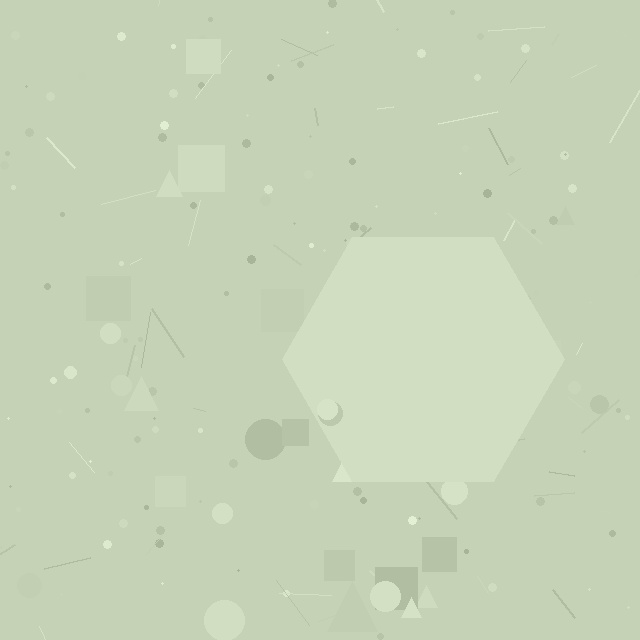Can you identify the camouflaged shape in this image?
The camouflaged shape is a hexagon.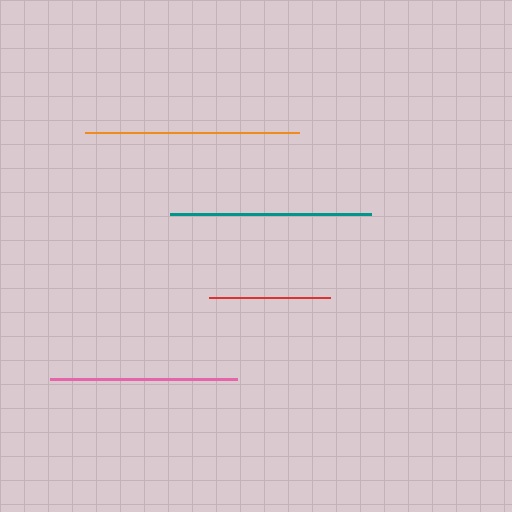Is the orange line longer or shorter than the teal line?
The orange line is longer than the teal line.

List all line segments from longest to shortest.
From longest to shortest: orange, teal, pink, red.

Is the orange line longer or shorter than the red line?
The orange line is longer than the red line.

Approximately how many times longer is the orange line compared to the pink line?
The orange line is approximately 1.1 times the length of the pink line.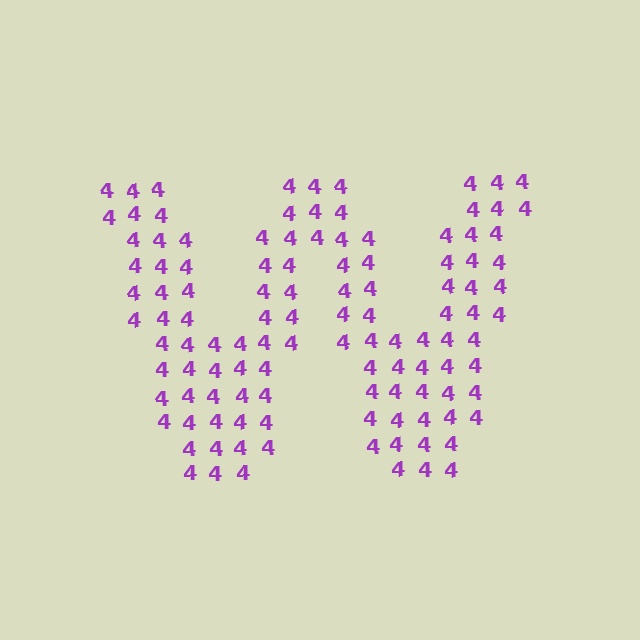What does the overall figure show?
The overall figure shows the letter W.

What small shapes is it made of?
It is made of small digit 4's.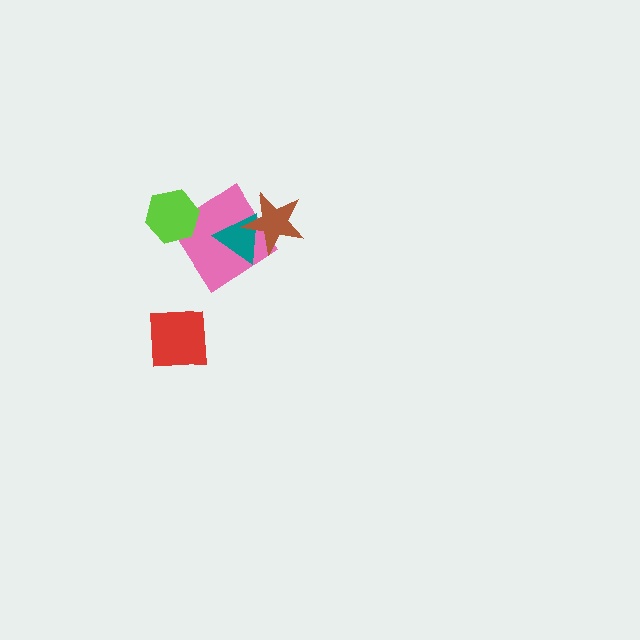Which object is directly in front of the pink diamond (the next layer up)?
The teal triangle is directly in front of the pink diamond.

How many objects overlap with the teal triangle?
2 objects overlap with the teal triangle.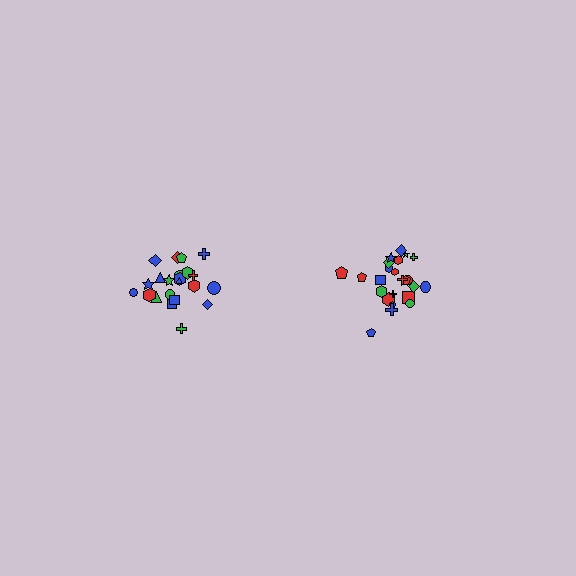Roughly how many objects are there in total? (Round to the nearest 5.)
Roughly 45 objects in total.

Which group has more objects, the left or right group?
The right group.